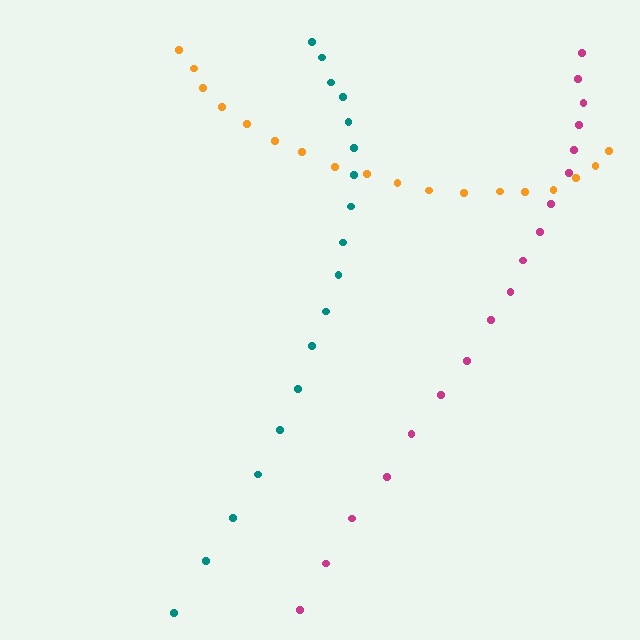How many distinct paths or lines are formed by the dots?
There are 3 distinct paths.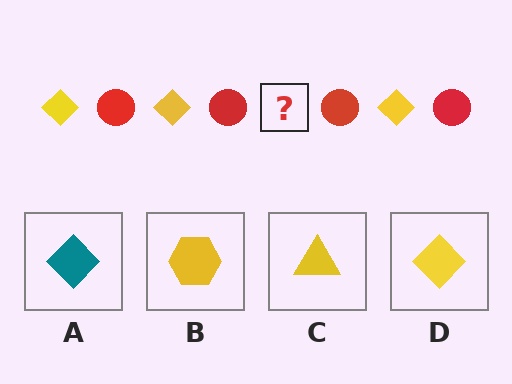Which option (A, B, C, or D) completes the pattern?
D.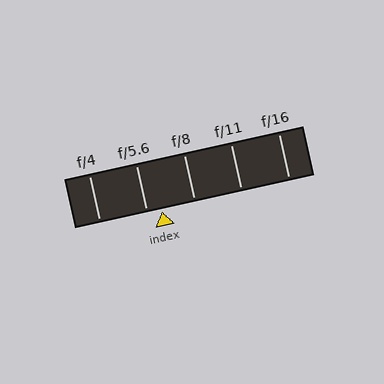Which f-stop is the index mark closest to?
The index mark is closest to f/5.6.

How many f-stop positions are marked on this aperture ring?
There are 5 f-stop positions marked.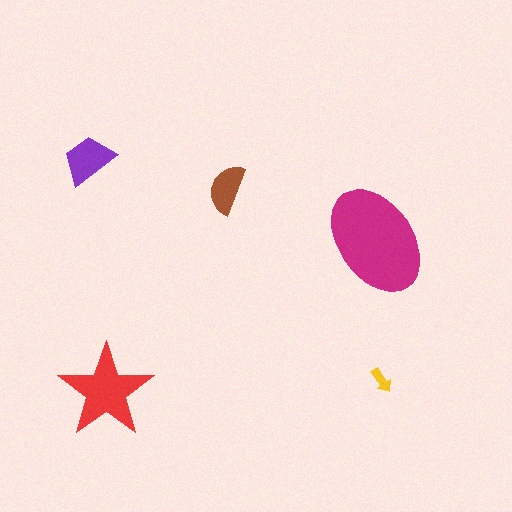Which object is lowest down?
The red star is bottommost.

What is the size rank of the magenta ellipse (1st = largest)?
1st.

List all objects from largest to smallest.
The magenta ellipse, the red star, the purple trapezoid, the brown semicircle, the yellow arrow.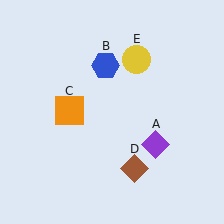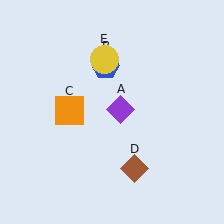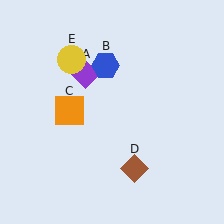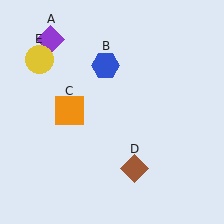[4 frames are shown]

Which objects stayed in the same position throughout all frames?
Blue hexagon (object B) and orange square (object C) and brown diamond (object D) remained stationary.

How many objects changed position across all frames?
2 objects changed position: purple diamond (object A), yellow circle (object E).